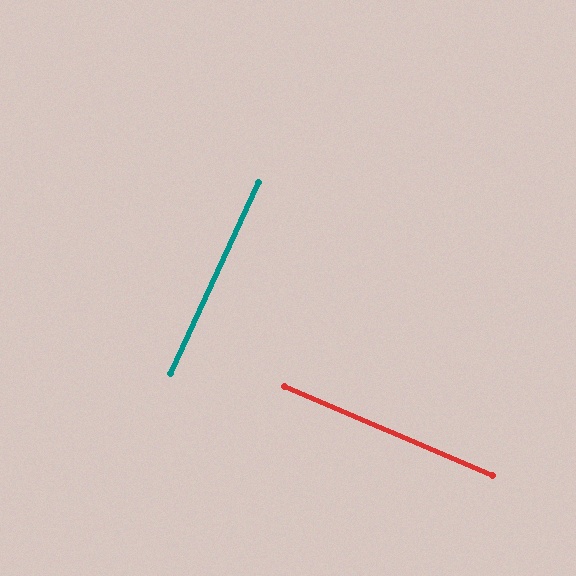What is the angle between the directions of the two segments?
Approximately 88 degrees.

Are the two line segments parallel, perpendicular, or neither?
Perpendicular — they meet at approximately 88°.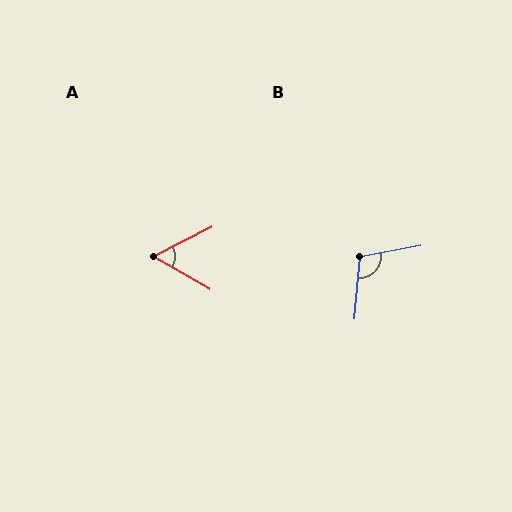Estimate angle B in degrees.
Approximately 105 degrees.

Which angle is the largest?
B, at approximately 105 degrees.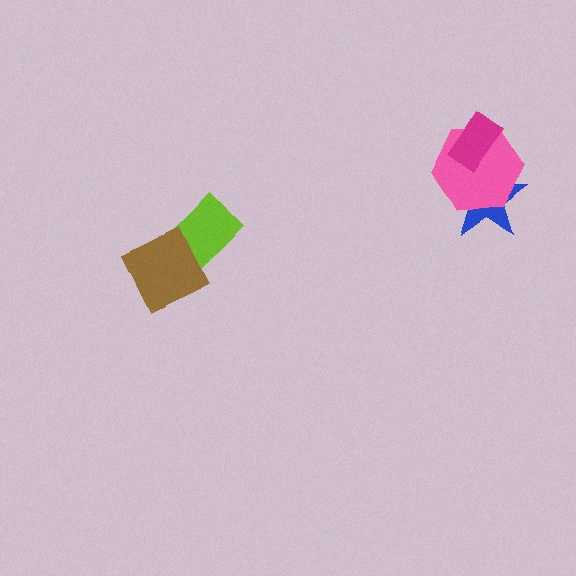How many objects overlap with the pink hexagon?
2 objects overlap with the pink hexagon.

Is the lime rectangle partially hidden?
Yes, it is partially covered by another shape.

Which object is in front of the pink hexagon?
The magenta rectangle is in front of the pink hexagon.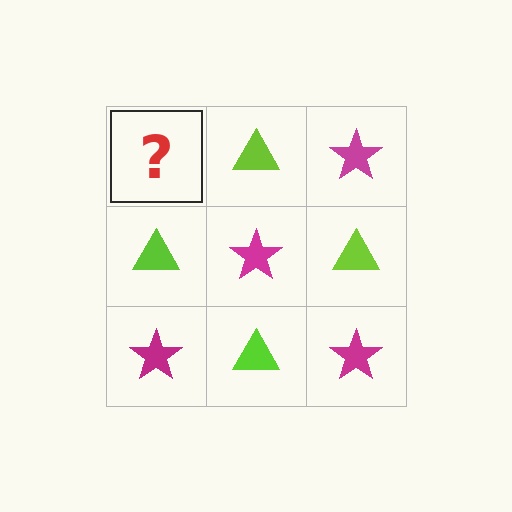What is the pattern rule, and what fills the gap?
The rule is that it alternates magenta star and lime triangle in a checkerboard pattern. The gap should be filled with a magenta star.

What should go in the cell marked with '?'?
The missing cell should contain a magenta star.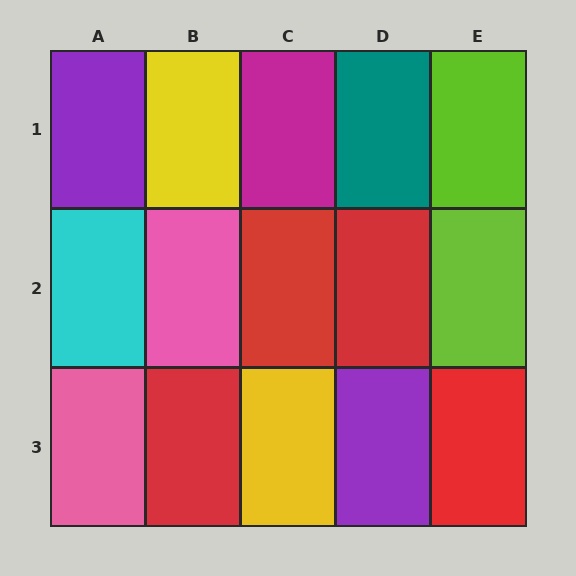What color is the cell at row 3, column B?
Red.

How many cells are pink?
2 cells are pink.